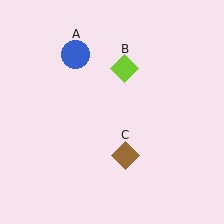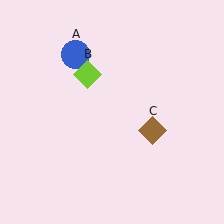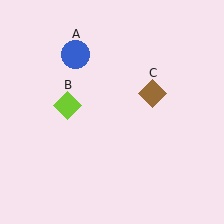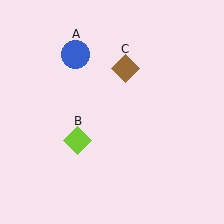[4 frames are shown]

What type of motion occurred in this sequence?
The lime diamond (object B), brown diamond (object C) rotated counterclockwise around the center of the scene.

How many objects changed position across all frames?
2 objects changed position: lime diamond (object B), brown diamond (object C).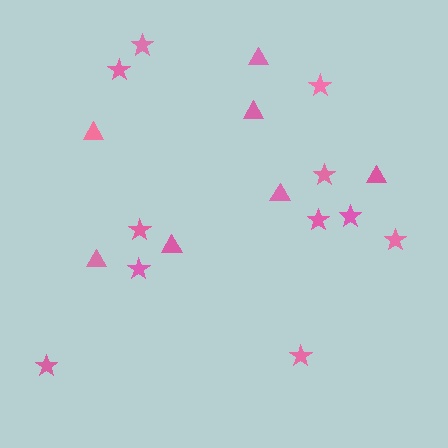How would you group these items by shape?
There are 2 groups: one group of stars (11) and one group of triangles (7).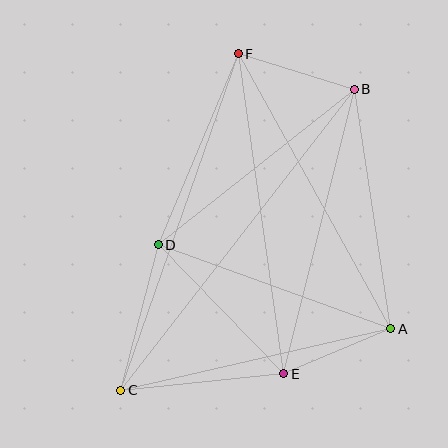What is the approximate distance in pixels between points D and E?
The distance between D and E is approximately 180 pixels.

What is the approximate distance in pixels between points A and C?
The distance between A and C is approximately 277 pixels.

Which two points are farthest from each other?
Points B and C are farthest from each other.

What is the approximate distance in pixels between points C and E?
The distance between C and E is approximately 164 pixels.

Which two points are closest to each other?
Points A and E are closest to each other.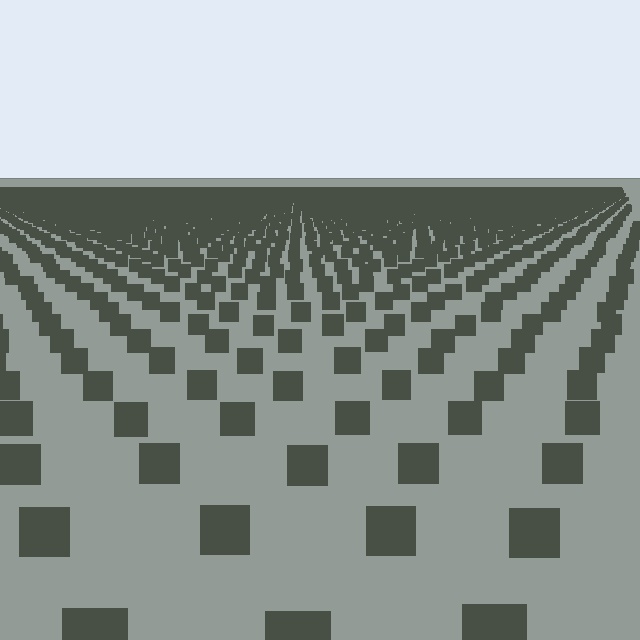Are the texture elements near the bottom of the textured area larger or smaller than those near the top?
Larger. Near the bottom, elements are closer to the viewer and appear at a bigger on-screen size.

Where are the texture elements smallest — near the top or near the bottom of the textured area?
Near the top.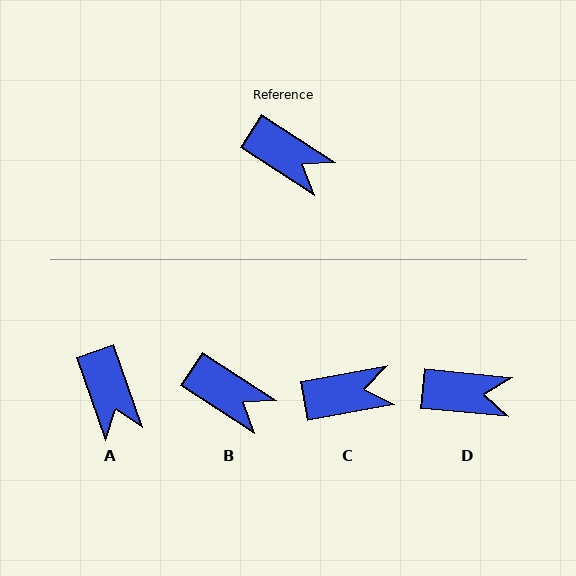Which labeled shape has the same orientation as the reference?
B.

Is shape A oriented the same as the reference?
No, it is off by about 38 degrees.